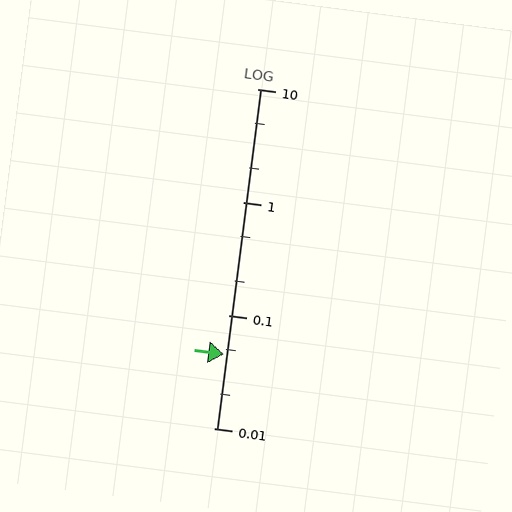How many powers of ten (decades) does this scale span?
The scale spans 3 decades, from 0.01 to 10.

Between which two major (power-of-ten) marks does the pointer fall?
The pointer is between 0.01 and 0.1.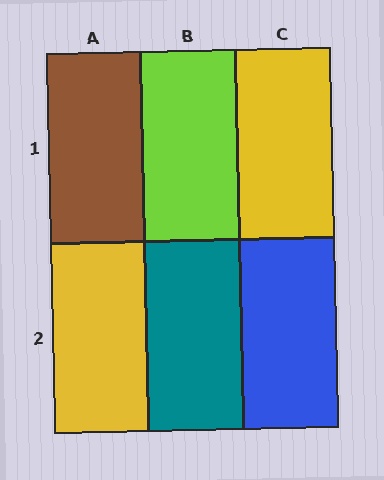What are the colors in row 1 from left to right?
Brown, lime, yellow.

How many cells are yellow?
2 cells are yellow.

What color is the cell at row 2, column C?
Blue.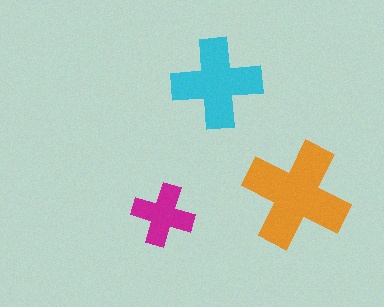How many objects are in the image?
There are 3 objects in the image.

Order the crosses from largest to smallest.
the orange one, the cyan one, the magenta one.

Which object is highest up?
The cyan cross is topmost.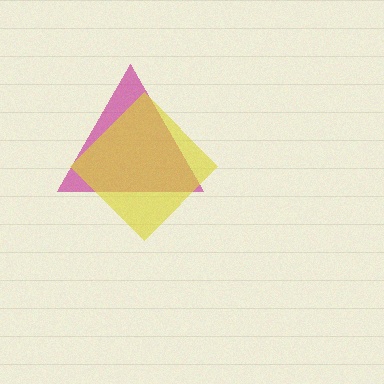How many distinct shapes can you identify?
There are 2 distinct shapes: a magenta triangle, a yellow diamond.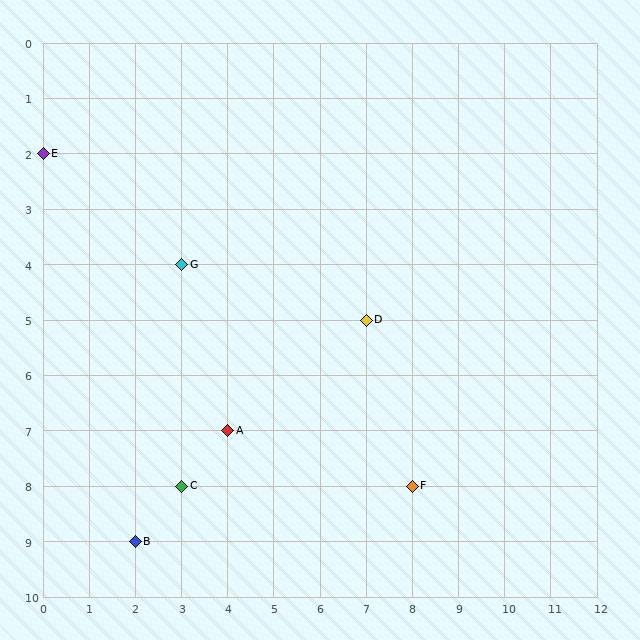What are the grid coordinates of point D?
Point D is at grid coordinates (7, 5).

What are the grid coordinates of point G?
Point G is at grid coordinates (3, 4).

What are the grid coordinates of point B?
Point B is at grid coordinates (2, 9).